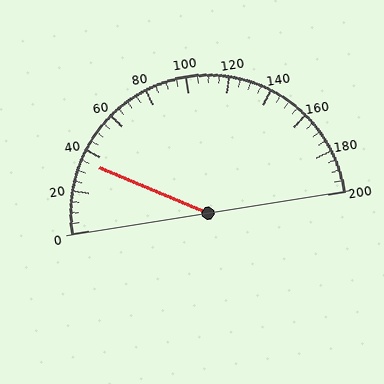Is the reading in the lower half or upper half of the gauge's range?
The reading is in the lower half of the range (0 to 200).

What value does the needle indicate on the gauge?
The needle indicates approximately 35.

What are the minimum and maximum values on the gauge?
The gauge ranges from 0 to 200.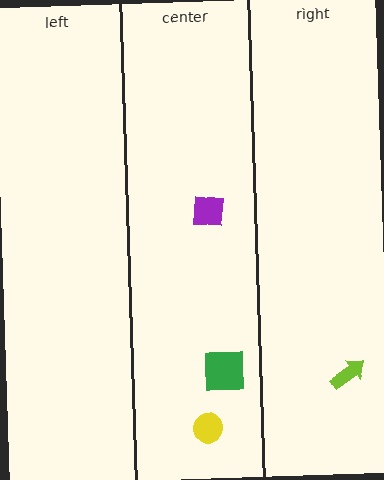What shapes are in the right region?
The lime arrow.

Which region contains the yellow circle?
The center region.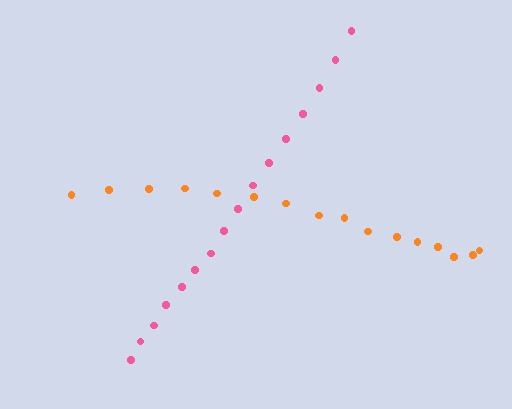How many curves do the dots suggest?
There are 2 distinct paths.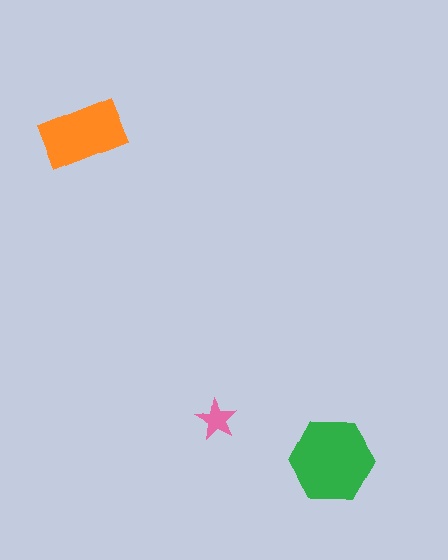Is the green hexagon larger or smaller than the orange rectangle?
Larger.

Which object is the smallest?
The pink star.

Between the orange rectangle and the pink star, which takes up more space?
The orange rectangle.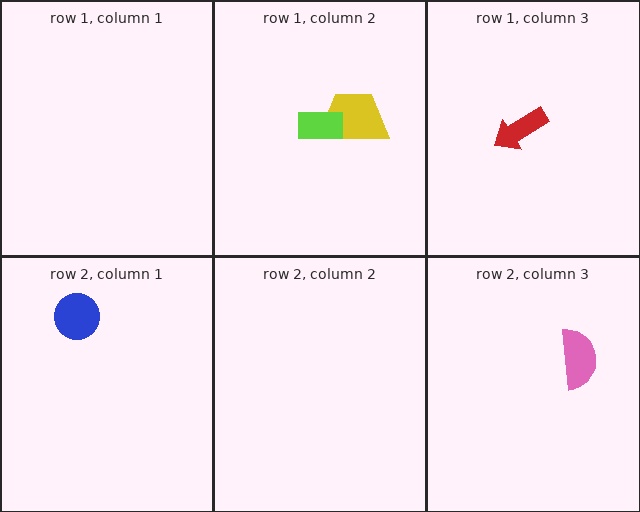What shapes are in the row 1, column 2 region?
The yellow trapezoid, the lime rectangle.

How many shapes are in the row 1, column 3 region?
1.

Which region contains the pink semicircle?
The row 2, column 3 region.